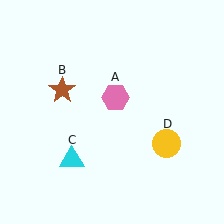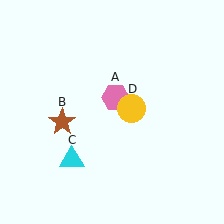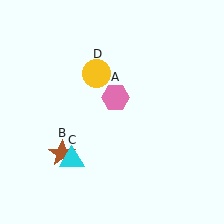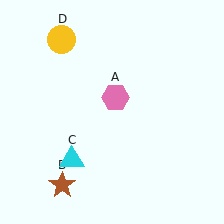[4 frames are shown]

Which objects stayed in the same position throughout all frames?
Pink hexagon (object A) and cyan triangle (object C) remained stationary.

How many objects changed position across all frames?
2 objects changed position: brown star (object B), yellow circle (object D).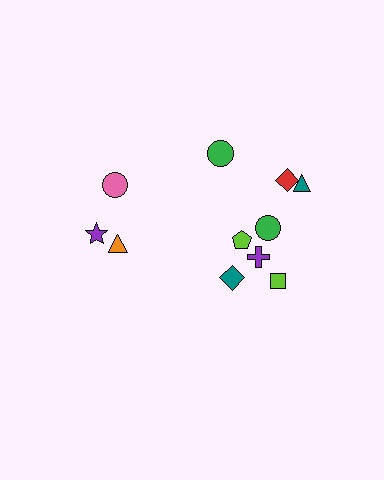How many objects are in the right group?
There are 8 objects.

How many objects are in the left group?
There are 3 objects.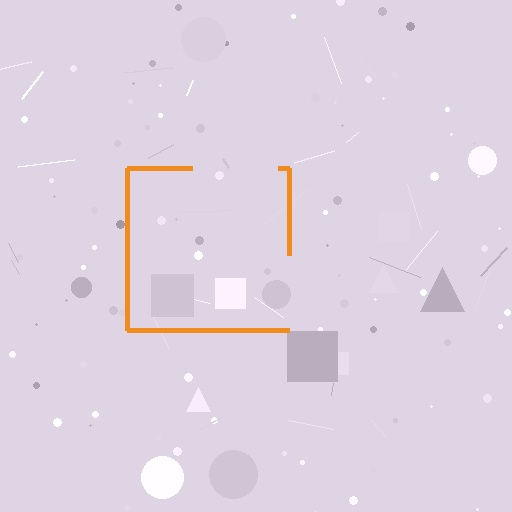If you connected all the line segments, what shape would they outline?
They would outline a square.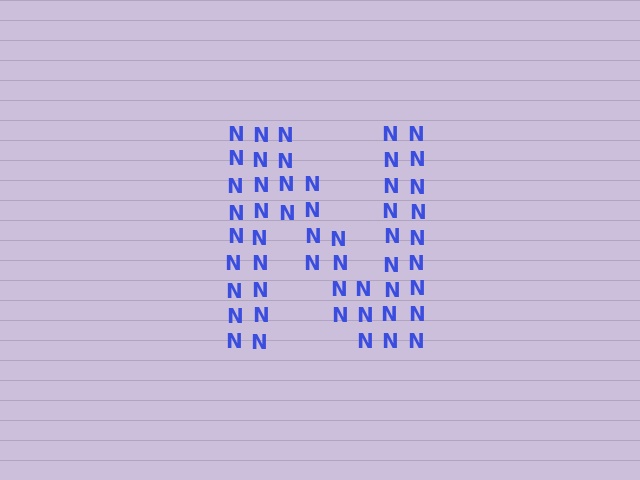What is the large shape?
The large shape is the letter N.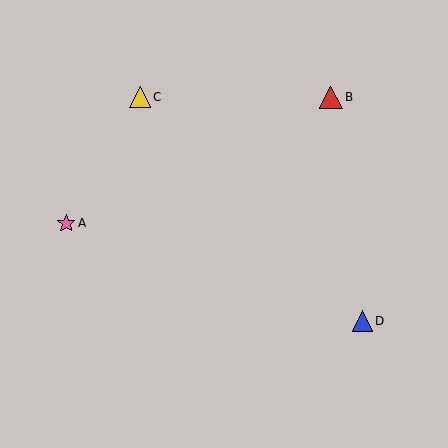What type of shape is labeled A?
Shape A is a pink star.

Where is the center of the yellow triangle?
The center of the yellow triangle is at (140, 97).